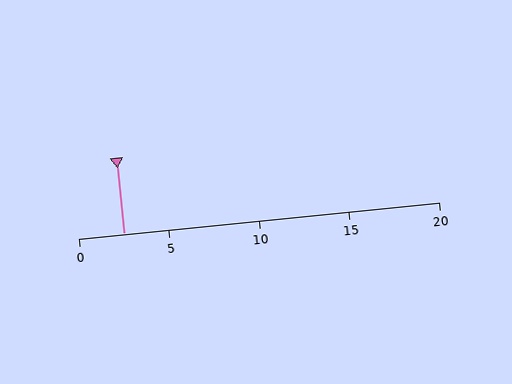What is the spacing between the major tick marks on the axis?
The major ticks are spaced 5 apart.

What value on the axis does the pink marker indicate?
The marker indicates approximately 2.5.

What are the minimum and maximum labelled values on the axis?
The axis runs from 0 to 20.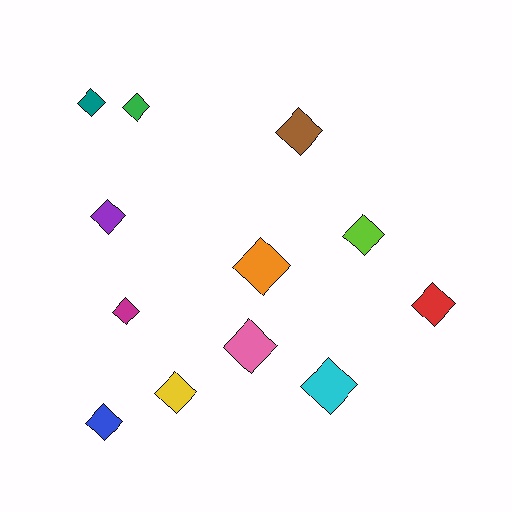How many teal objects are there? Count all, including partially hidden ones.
There is 1 teal object.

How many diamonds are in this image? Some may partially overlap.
There are 12 diamonds.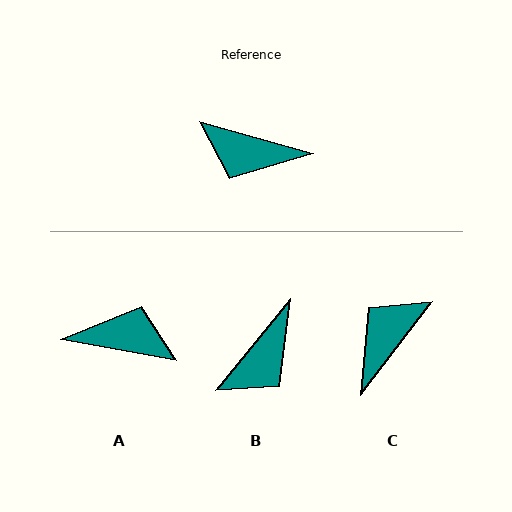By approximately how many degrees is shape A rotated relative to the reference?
Approximately 174 degrees clockwise.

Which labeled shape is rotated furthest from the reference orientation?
A, about 174 degrees away.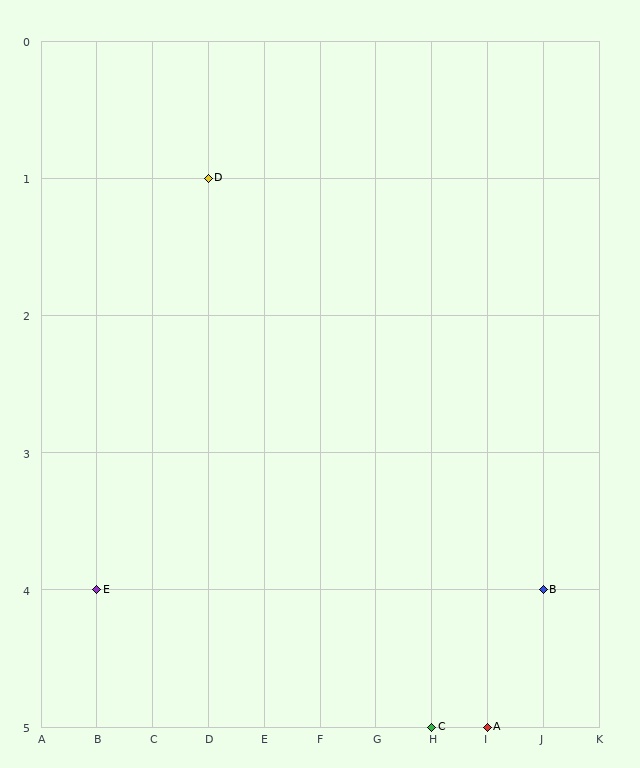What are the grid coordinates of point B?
Point B is at grid coordinates (J, 4).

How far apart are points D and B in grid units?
Points D and B are 6 columns and 3 rows apart (about 6.7 grid units diagonally).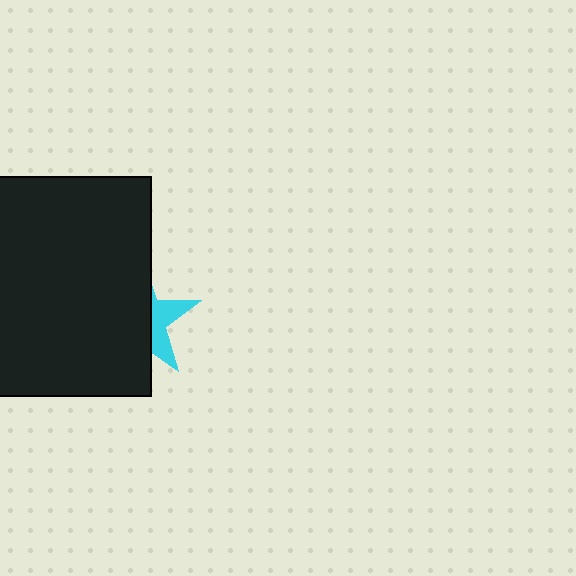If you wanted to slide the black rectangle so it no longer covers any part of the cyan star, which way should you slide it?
Slide it left — that is the most direct way to separate the two shapes.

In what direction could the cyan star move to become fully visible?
The cyan star could move right. That would shift it out from behind the black rectangle entirely.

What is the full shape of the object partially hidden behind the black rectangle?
The partially hidden object is a cyan star.